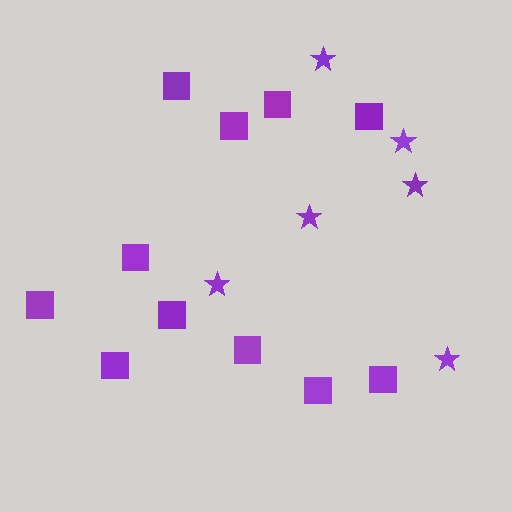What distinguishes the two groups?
There are 2 groups: one group of stars (6) and one group of squares (11).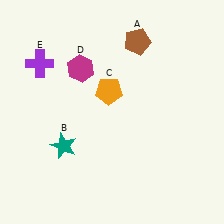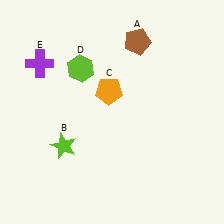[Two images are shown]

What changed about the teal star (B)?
In Image 1, B is teal. In Image 2, it changed to lime.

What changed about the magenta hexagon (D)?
In Image 1, D is magenta. In Image 2, it changed to lime.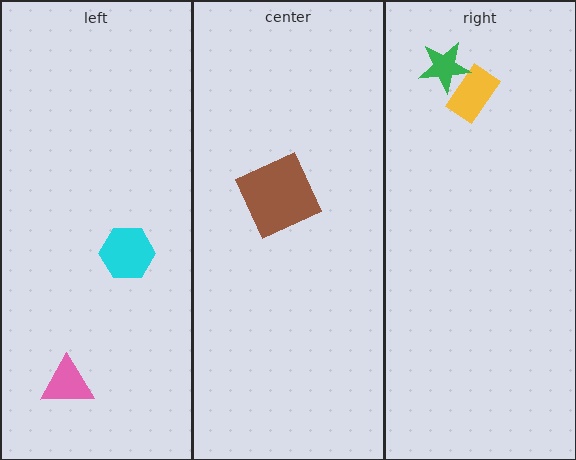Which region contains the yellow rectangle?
The right region.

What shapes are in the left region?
The pink triangle, the cyan hexagon.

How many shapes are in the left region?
2.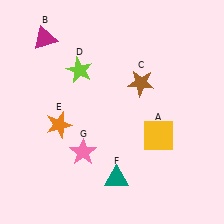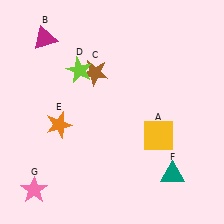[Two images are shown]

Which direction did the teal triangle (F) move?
The teal triangle (F) moved right.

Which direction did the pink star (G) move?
The pink star (G) moved left.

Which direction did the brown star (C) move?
The brown star (C) moved left.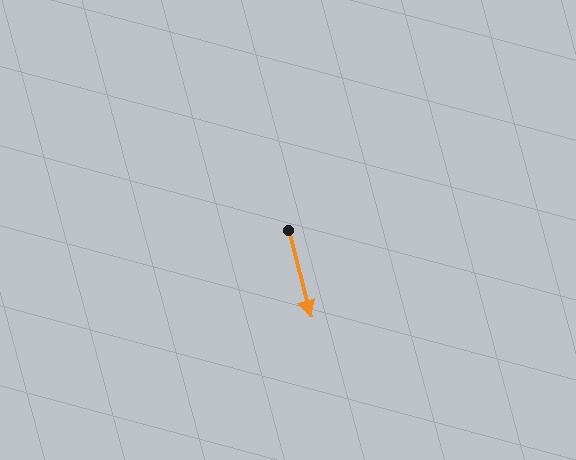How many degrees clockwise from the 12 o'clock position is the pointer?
Approximately 166 degrees.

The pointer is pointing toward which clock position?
Roughly 6 o'clock.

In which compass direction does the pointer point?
South.